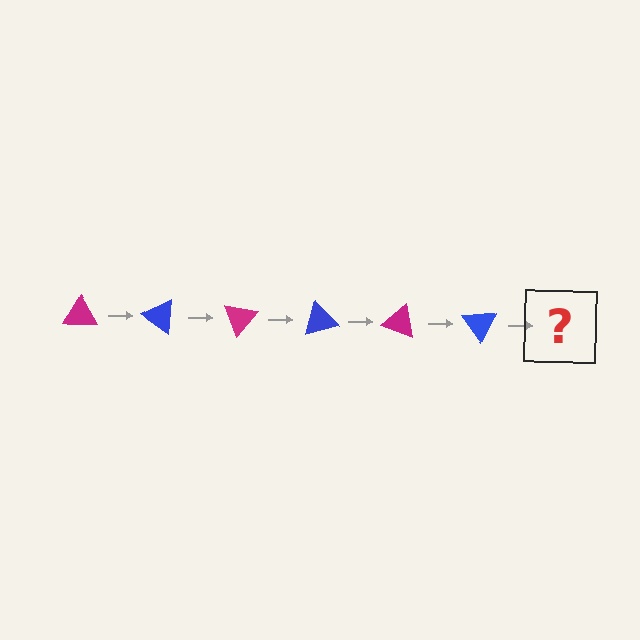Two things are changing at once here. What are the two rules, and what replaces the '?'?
The two rules are that it rotates 35 degrees each step and the color cycles through magenta and blue. The '?' should be a magenta triangle, rotated 210 degrees from the start.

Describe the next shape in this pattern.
It should be a magenta triangle, rotated 210 degrees from the start.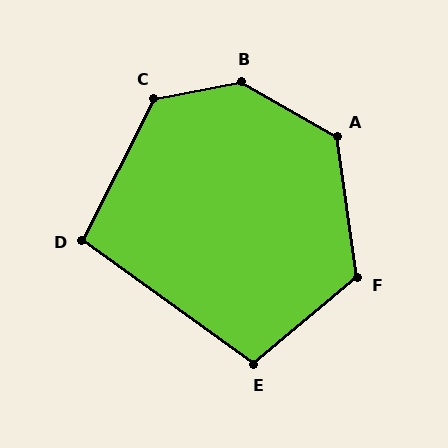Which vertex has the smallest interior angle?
D, at approximately 99 degrees.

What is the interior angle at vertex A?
Approximately 128 degrees (obtuse).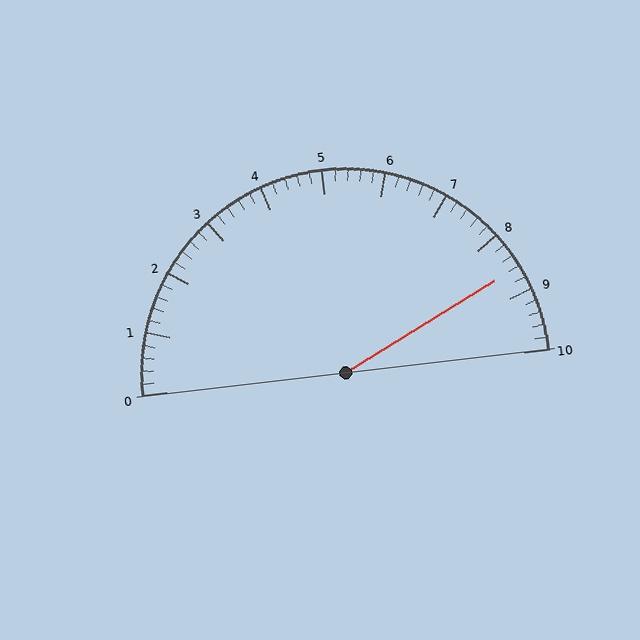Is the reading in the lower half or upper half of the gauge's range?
The reading is in the upper half of the range (0 to 10).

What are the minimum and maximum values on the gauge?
The gauge ranges from 0 to 10.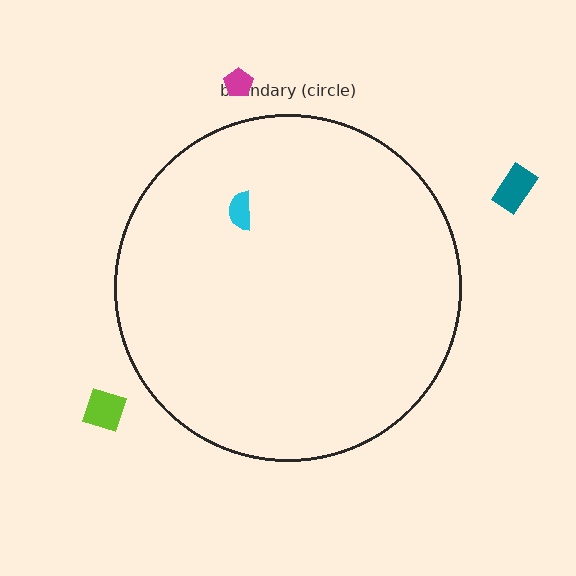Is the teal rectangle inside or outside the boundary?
Outside.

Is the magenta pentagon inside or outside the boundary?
Outside.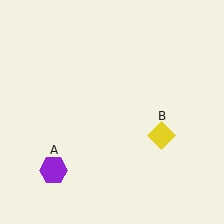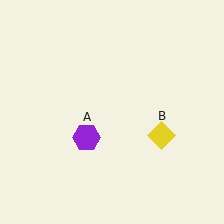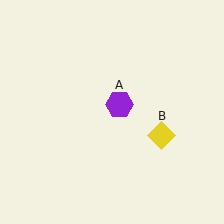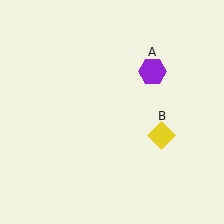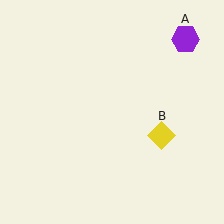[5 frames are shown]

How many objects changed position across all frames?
1 object changed position: purple hexagon (object A).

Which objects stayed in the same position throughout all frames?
Yellow diamond (object B) remained stationary.